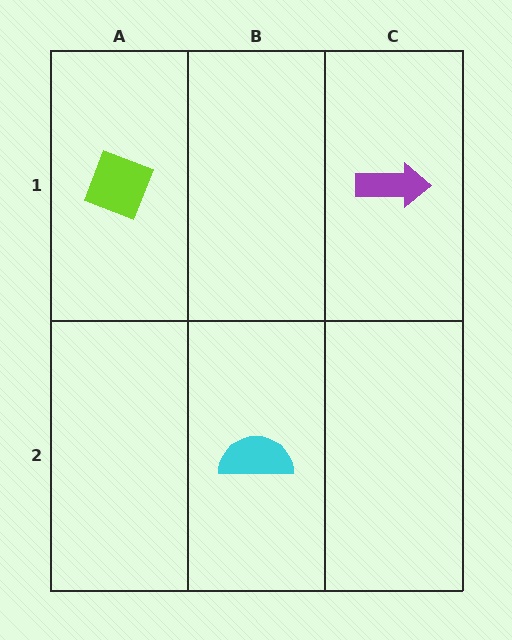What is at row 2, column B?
A cyan semicircle.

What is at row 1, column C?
A purple arrow.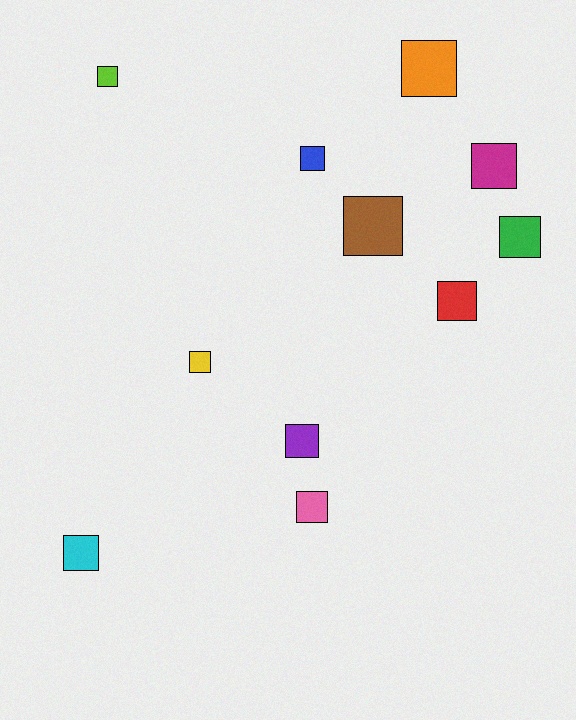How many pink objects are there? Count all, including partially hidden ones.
There is 1 pink object.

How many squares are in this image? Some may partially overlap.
There are 11 squares.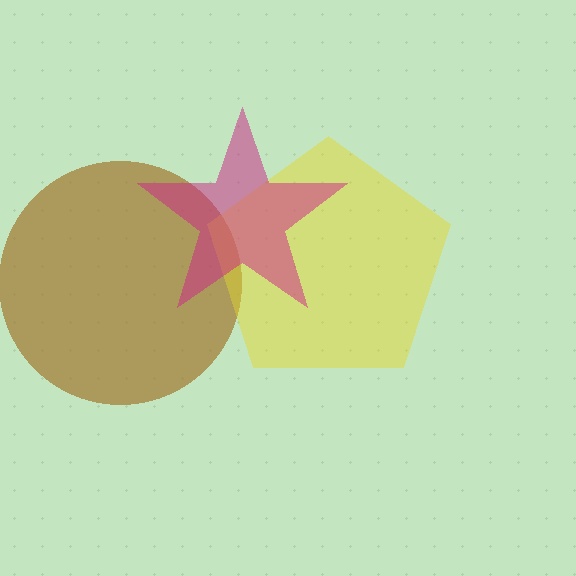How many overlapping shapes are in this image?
There are 3 overlapping shapes in the image.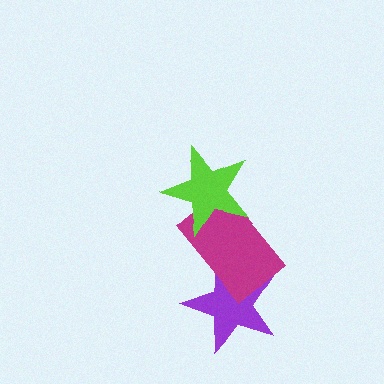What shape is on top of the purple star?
The magenta rectangle is on top of the purple star.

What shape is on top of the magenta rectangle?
The lime star is on top of the magenta rectangle.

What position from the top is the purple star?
The purple star is 3rd from the top.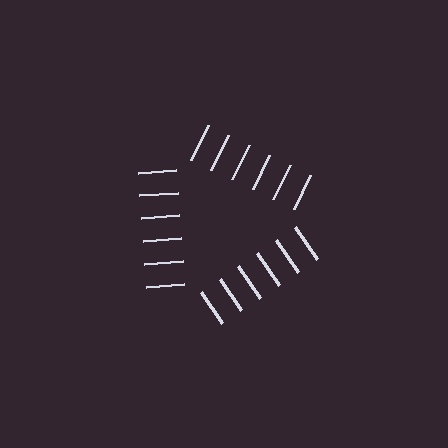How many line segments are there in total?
18 — 6 along each of the 3 edges.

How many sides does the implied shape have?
3 sides — the line-ends trace a triangle.